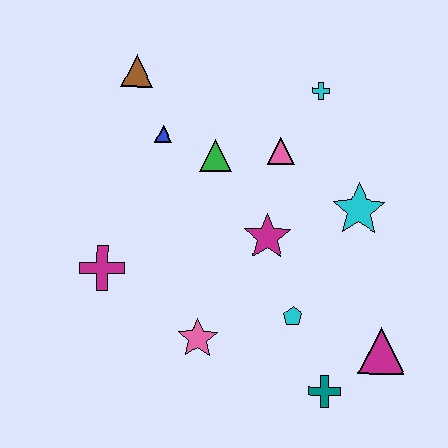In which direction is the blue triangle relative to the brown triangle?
The blue triangle is below the brown triangle.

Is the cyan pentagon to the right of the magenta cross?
Yes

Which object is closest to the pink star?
The cyan pentagon is closest to the pink star.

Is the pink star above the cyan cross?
No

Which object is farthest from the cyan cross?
The teal cross is farthest from the cyan cross.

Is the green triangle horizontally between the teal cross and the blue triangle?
Yes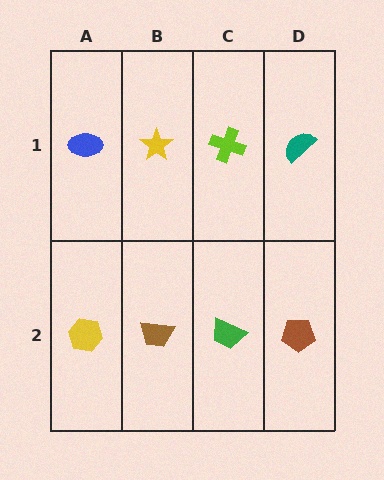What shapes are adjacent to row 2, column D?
A teal semicircle (row 1, column D), a green trapezoid (row 2, column C).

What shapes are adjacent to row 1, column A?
A yellow hexagon (row 2, column A), a yellow star (row 1, column B).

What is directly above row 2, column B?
A yellow star.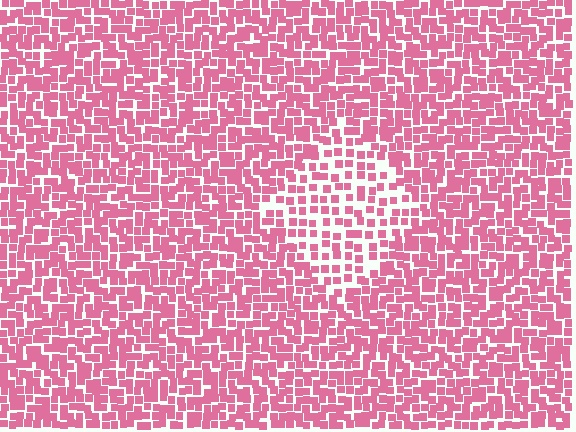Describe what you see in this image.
The image contains small pink elements arranged at two different densities. A diamond-shaped region is visible where the elements are less densely packed than the surrounding area.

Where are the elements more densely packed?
The elements are more densely packed outside the diamond boundary.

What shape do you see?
I see a diamond.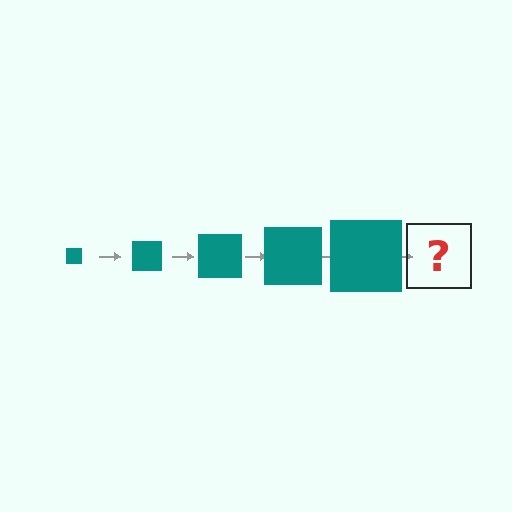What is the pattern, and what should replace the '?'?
The pattern is that the square gets progressively larger each step. The '?' should be a teal square, larger than the previous one.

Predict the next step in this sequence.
The next step is a teal square, larger than the previous one.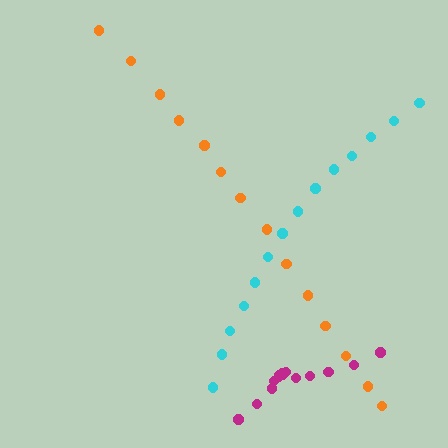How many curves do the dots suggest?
There are 3 distinct paths.